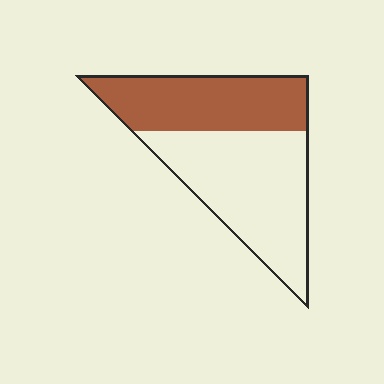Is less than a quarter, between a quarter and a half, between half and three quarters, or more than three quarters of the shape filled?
Between a quarter and a half.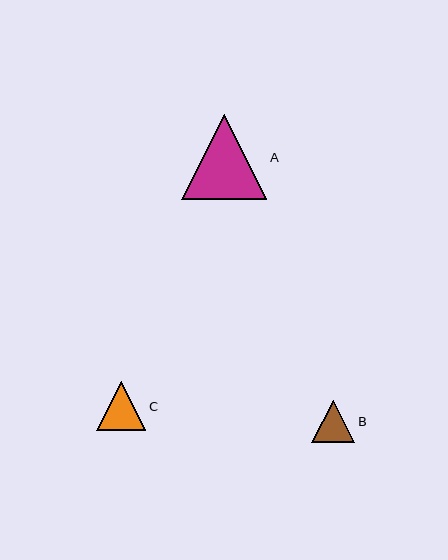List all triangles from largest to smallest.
From largest to smallest: A, C, B.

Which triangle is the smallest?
Triangle B is the smallest with a size of approximately 43 pixels.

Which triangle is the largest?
Triangle A is the largest with a size of approximately 85 pixels.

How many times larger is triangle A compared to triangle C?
Triangle A is approximately 1.7 times the size of triangle C.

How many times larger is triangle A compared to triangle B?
Triangle A is approximately 2.0 times the size of triangle B.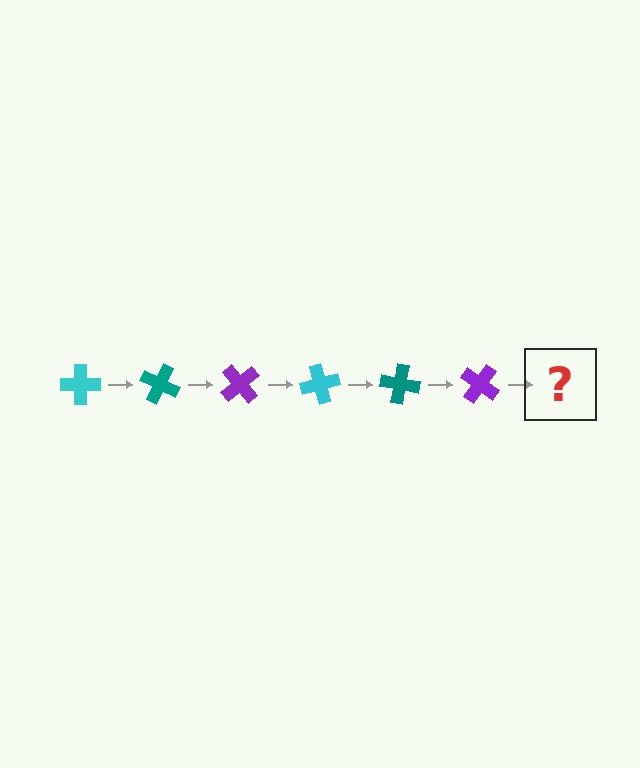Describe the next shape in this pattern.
It should be a cyan cross, rotated 150 degrees from the start.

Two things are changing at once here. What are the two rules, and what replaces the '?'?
The two rules are that it rotates 25 degrees each step and the color cycles through cyan, teal, and purple. The '?' should be a cyan cross, rotated 150 degrees from the start.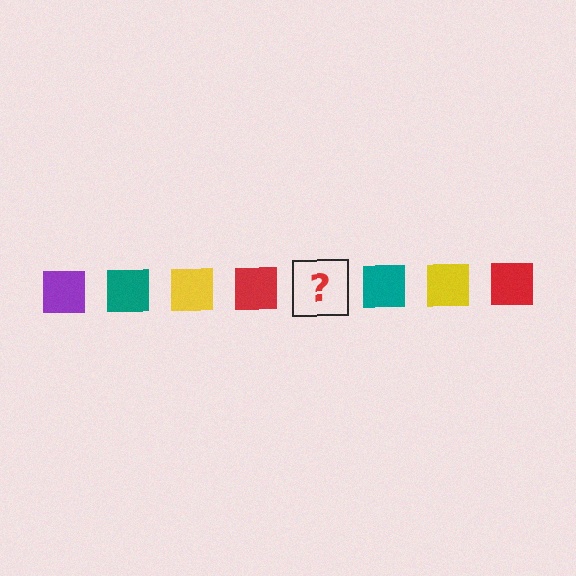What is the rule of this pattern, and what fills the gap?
The rule is that the pattern cycles through purple, teal, yellow, red squares. The gap should be filled with a purple square.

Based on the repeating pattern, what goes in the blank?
The blank should be a purple square.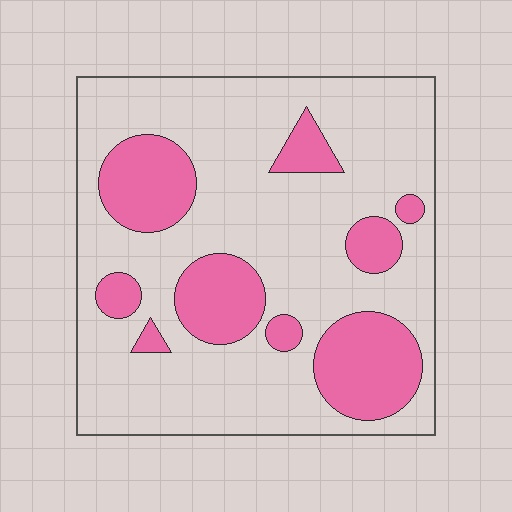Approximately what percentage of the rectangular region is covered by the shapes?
Approximately 25%.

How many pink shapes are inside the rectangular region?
9.